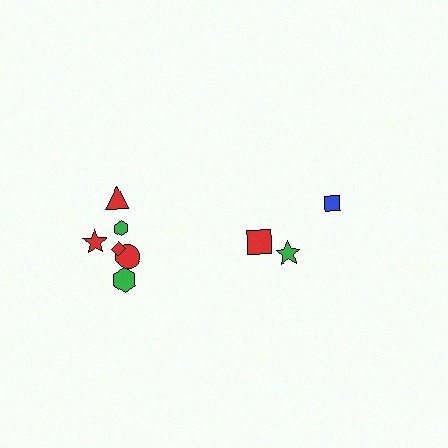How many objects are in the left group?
There are 6 objects.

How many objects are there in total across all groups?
There are 9 objects.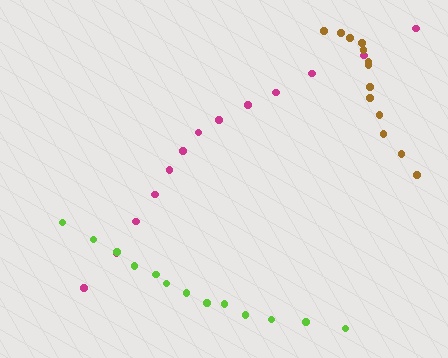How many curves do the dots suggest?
There are 3 distinct paths.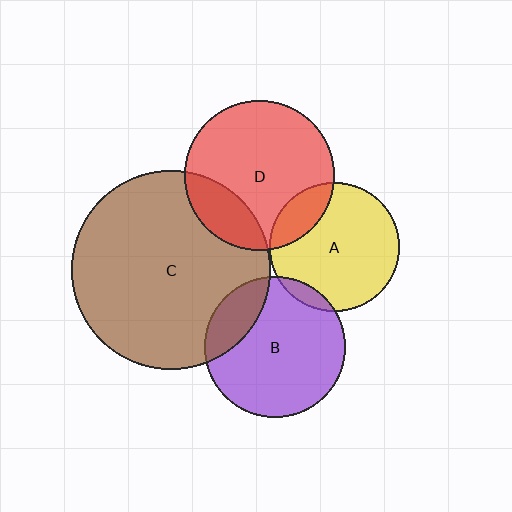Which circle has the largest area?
Circle C (brown).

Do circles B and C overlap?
Yes.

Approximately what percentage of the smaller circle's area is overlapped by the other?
Approximately 20%.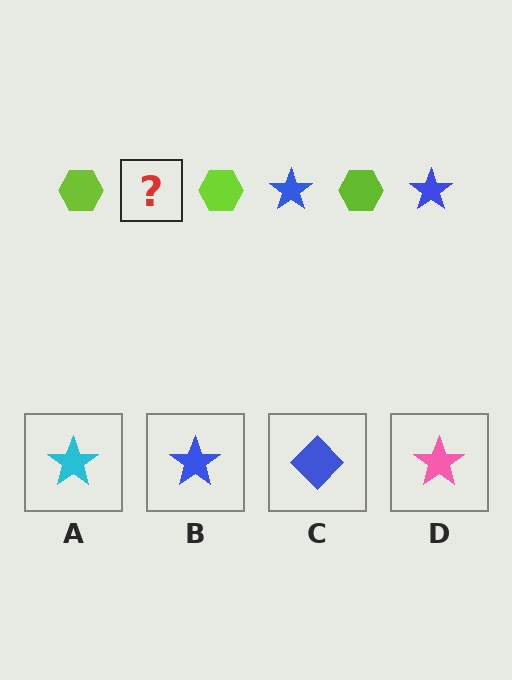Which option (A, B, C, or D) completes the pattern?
B.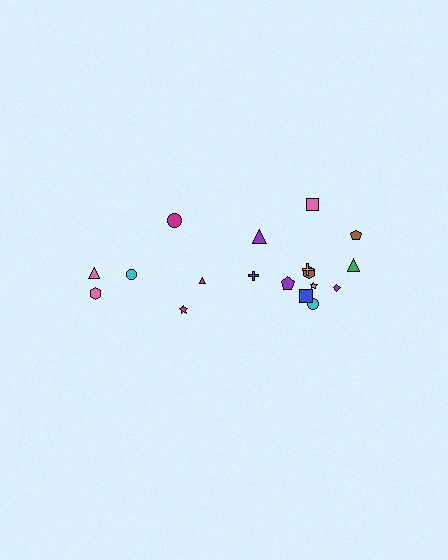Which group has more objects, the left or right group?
The right group.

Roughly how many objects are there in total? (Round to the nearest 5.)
Roughly 20 objects in total.